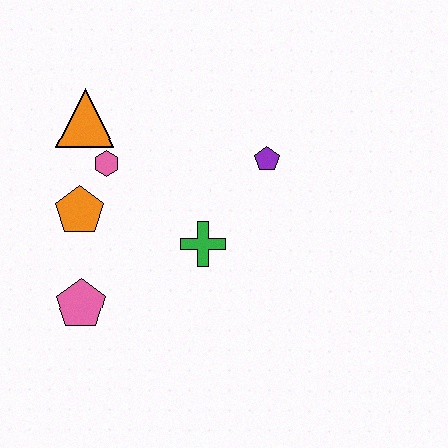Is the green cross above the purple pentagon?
No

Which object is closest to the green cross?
The purple pentagon is closest to the green cross.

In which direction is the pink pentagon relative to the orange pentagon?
The pink pentagon is below the orange pentagon.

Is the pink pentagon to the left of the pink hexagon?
Yes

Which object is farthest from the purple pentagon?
The pink pentagon is farthest from the purple pentagon.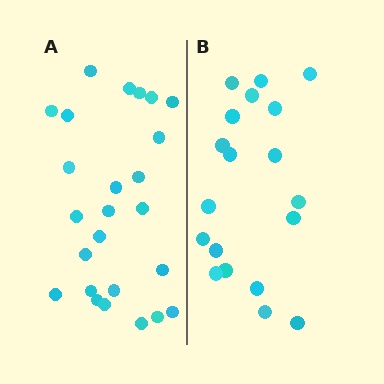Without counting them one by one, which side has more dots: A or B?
Region A (the left region) has more dots.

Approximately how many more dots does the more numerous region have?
Region A has about 6 more dots than region B.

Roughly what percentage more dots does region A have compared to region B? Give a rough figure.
About 30% more.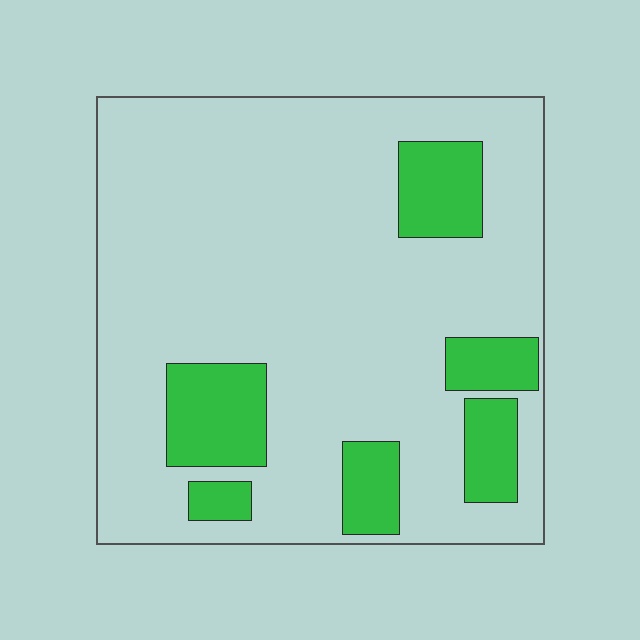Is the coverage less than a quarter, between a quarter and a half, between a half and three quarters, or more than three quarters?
Less than a quarter.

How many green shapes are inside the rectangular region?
6.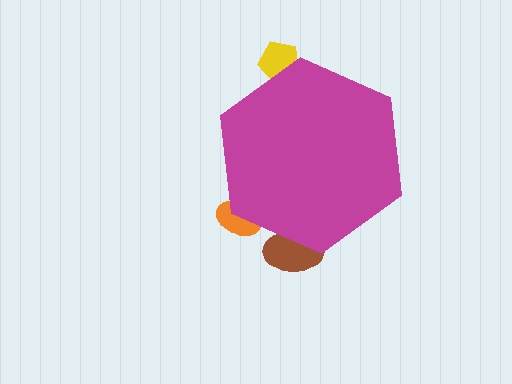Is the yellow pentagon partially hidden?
Yes, the yellow pentagon is partially hidden behind the magenta hexagon.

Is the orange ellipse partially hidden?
Yes, the orange ellipse is partially hidden behind the magenta hexagon.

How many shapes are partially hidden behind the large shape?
3 shapes are partially hidden.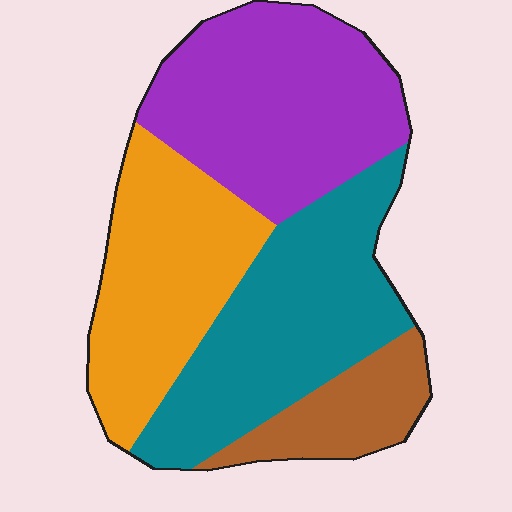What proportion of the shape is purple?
Purple takes up about one third (1/3) of the shape.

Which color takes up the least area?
Brown, at roughly 10%.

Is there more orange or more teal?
Teal.